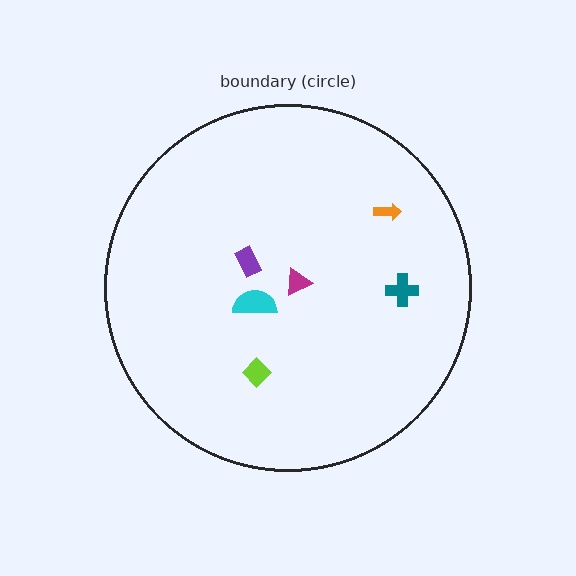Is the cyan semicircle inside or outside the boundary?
Inside.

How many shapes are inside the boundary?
6 inside, 0 outside.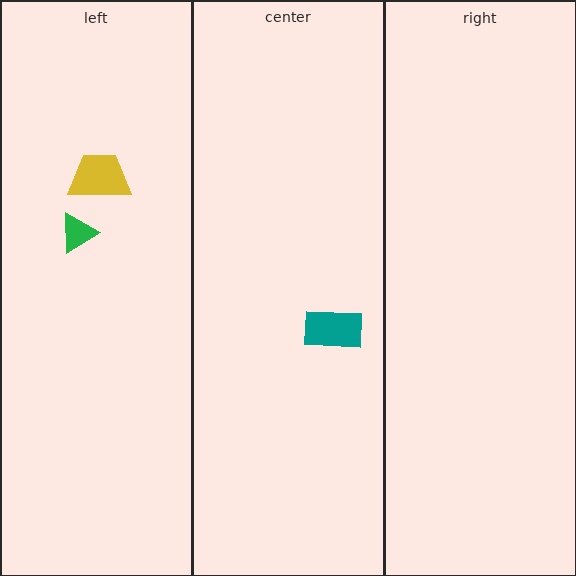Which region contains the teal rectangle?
The center region.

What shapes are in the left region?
The green triangle, the yellow trapezoid.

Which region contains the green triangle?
The left region.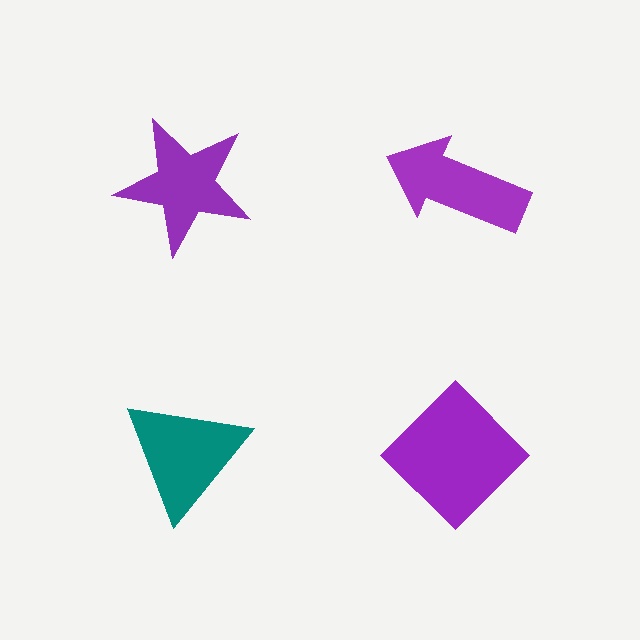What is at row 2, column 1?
A teal triangle.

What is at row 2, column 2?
A purple diamond.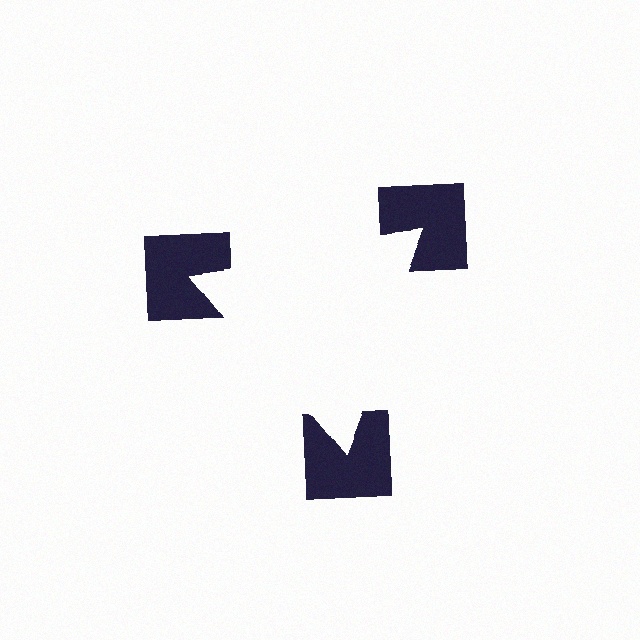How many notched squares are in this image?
There are 3 — one at each vertex of the illusory triangle.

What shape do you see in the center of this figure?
An illusory triangle — its edges are inferred from the aligned wedge cuts in the notched squares, not physically drawn.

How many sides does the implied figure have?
3 sides.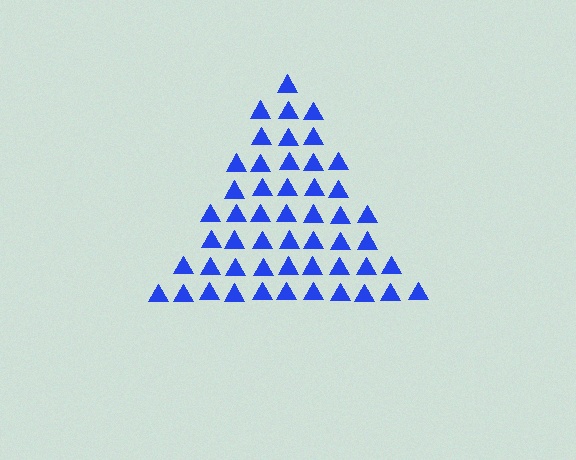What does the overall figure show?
The overall figure shows a triangle.